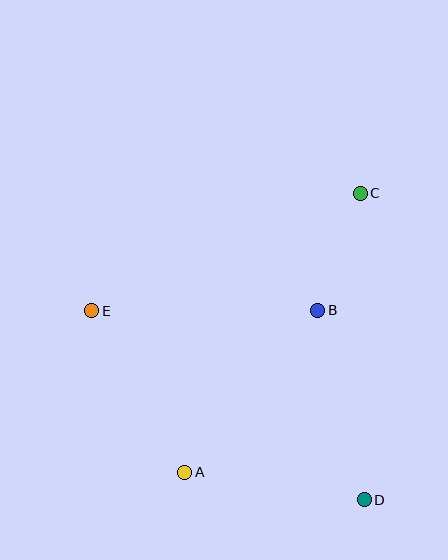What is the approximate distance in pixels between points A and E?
The distance between A and E is approximately 186 pixels.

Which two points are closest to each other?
Points B and C are closest to each other.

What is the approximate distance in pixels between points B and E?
The distance between B and E is approximately 226 pixels.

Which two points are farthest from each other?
Points D and E are farthest from each other.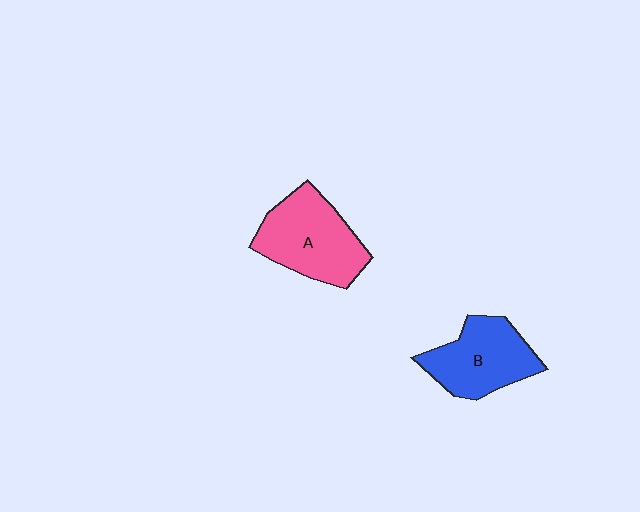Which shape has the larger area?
Shape A (pink).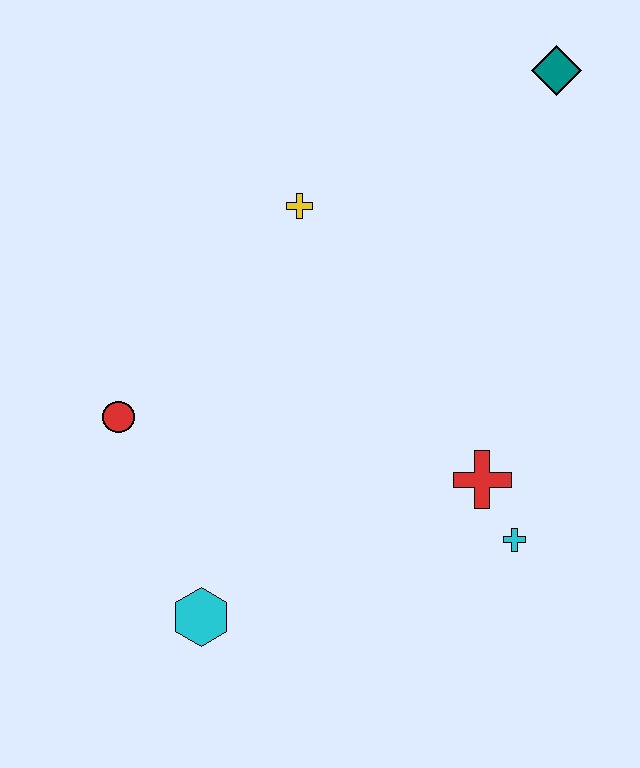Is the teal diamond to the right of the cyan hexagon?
Yes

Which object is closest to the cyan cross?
The red cross is closest to the cyan cross.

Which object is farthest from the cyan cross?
The teal diamond is farthest from the cyan cross.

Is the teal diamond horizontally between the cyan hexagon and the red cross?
No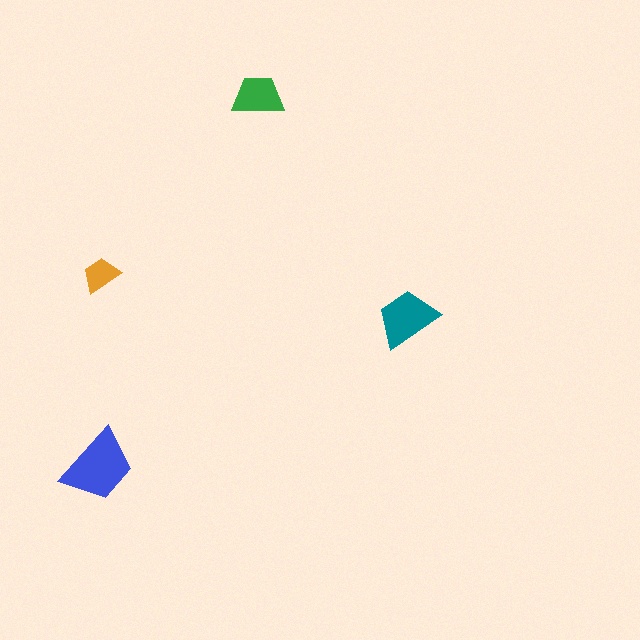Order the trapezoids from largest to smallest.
the blue one, the teal one, the green one, the orange one.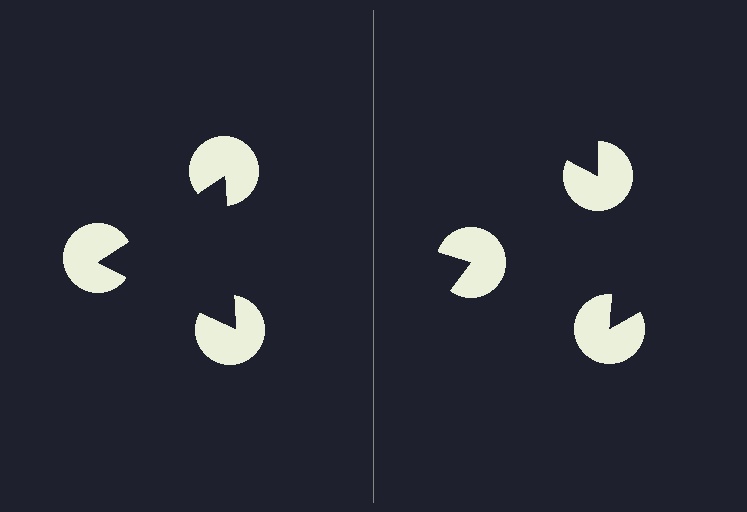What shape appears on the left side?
An illusory triangle.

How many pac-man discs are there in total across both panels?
6 — 3 on each side.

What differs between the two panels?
The pac-man discs are positioned identically on both sides; only the wedge orientations differ. On the left they align to a triangle; on the right they are misaligned.